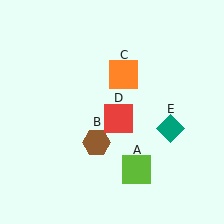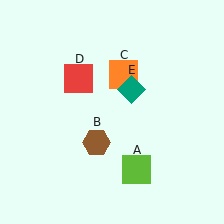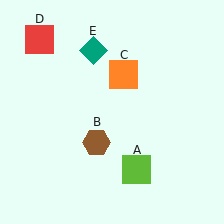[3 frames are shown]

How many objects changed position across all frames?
2 objects changed position: red square (object D), teal diamond (object E).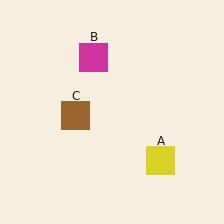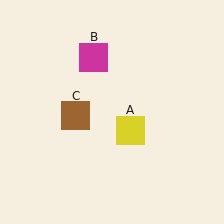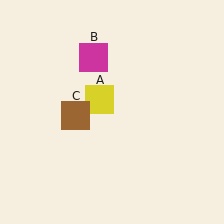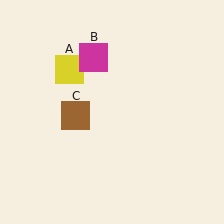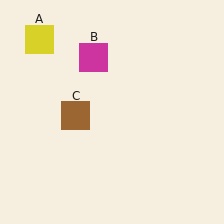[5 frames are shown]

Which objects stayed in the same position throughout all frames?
Magenta square (object B) and brown square (object C) remained stationary.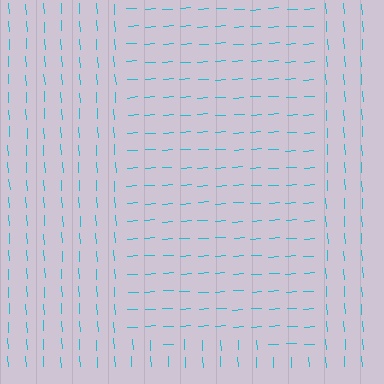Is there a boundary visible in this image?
Yes, there is a texture boundary formed by a change in line orientation.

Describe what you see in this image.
The image is filled with small cyan line segments. A rectangle region in the image has lines oriented differently from the surrounding lines, creating a visible texture boundary.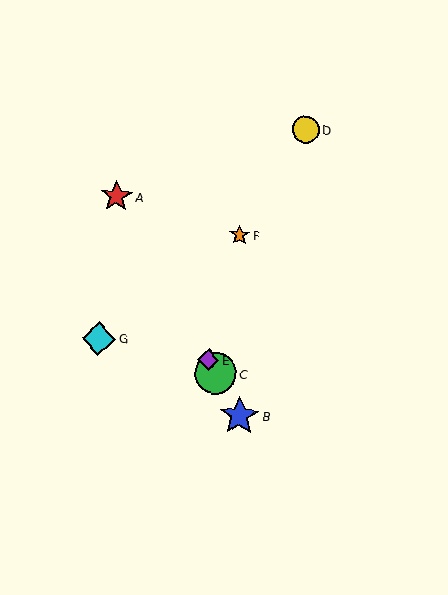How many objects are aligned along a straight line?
4 objects (A, B, C, E) are aligned along a straight line.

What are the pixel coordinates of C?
Object C is at (216, 373).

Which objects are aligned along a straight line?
Objects A, B, C, E are aligned along a straight line.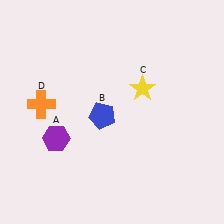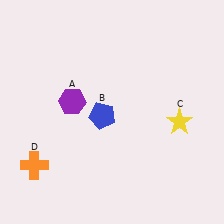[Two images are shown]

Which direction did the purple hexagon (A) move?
The purple hexagon (A) moved up.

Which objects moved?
The objects that moved are: the purple hexagon (A), the yellow star (C), the orange cross (D).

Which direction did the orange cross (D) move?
The orange cross (D) moved down.